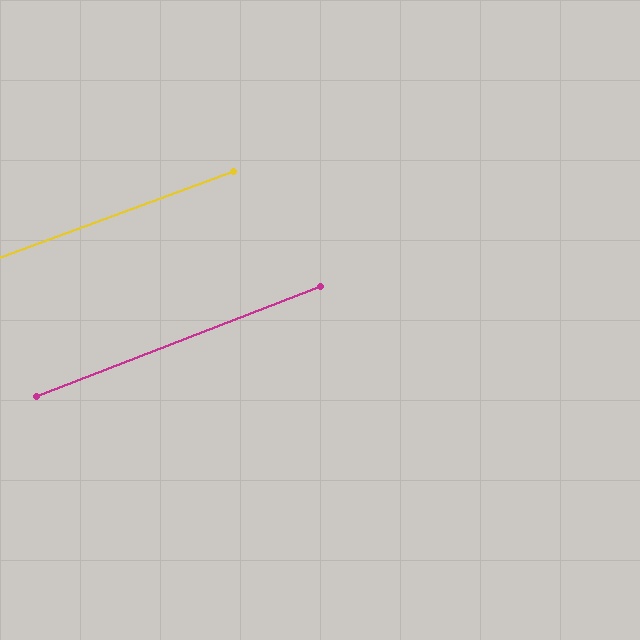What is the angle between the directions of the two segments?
Approximately 1 degree.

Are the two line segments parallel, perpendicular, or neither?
Parallel — their directions differ by only 0.9°.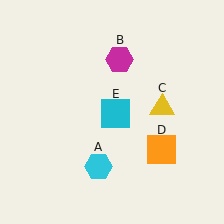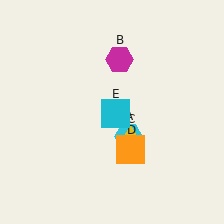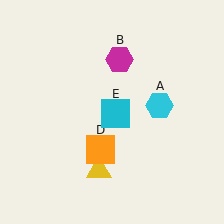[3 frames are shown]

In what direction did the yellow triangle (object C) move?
The yellow triangle (object C) moved down and to the left.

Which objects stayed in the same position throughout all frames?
Magenta hexagon (object B) and cyan square (object E) remained stationary.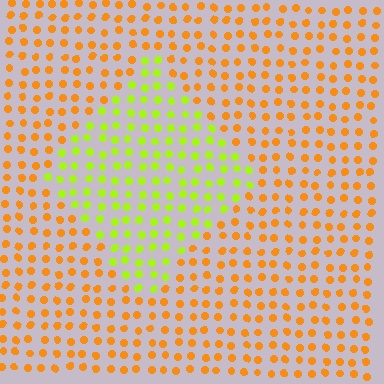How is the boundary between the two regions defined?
The boundary is defined purely by a slight shift in hue (about 51 degrees). Spacing, size, and orientation are identical on both sides.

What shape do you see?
I see a diamond.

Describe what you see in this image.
The image is filled with small orange elements in a uniform arrangement. A diamond-shaped region is visible where the elements are tinted to a slightly different hue, forming a subtle color boundary.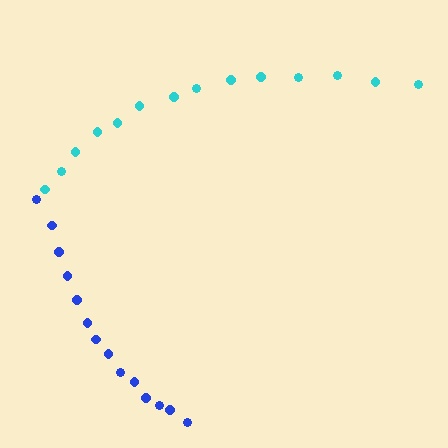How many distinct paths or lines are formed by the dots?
There are 2 distinct paths.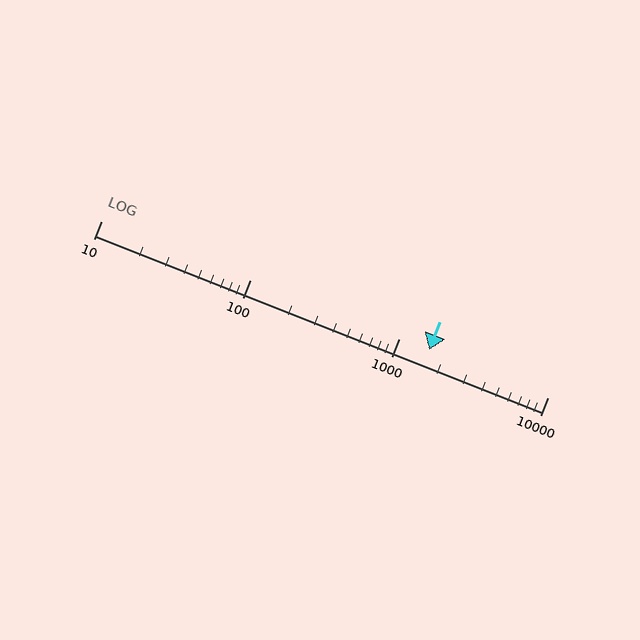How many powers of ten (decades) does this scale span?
The scale spans 3 decades, from 10 to 10000.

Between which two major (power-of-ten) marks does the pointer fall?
The pointer is between 1000 and 10000.